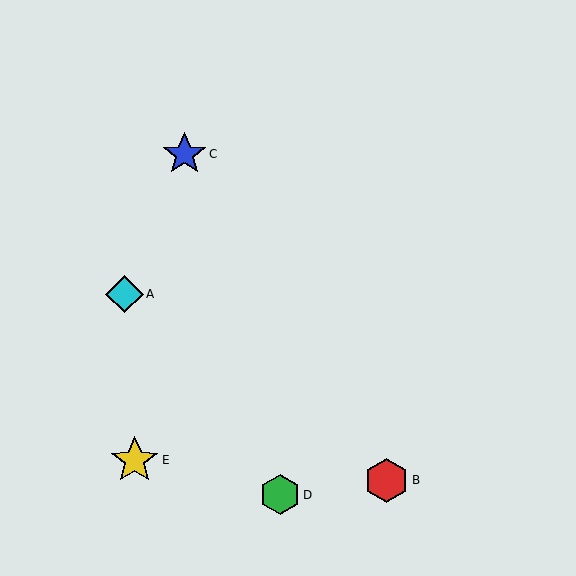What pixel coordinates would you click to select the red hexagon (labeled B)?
Click at (387, 480) to select the red hexagon B.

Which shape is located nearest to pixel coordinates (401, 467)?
The red hexagon (labeled B) at (387, 480) is nearest to that location.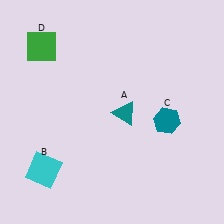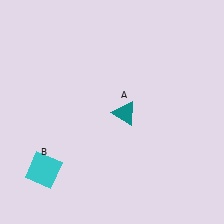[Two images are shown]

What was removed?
The green square (D), the teal hexagon (C) were removed in Image 2.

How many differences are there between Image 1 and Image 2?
There are 2 differences between the two images.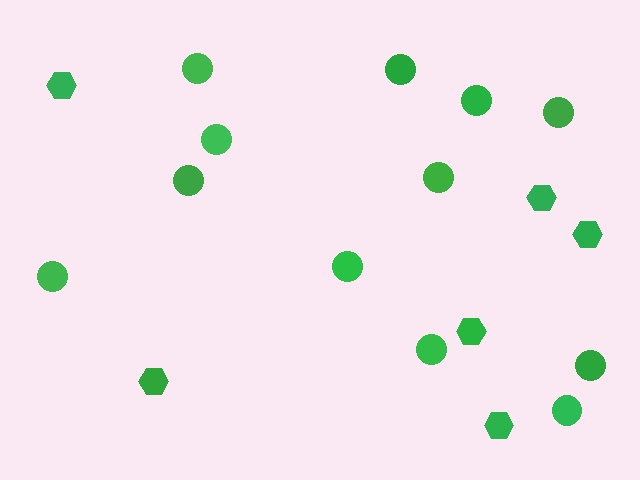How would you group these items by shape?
There are 2 groups: one group of circles (12) and one group of hexagons (6).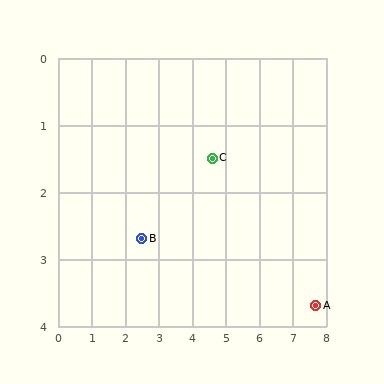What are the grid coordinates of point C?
Point C is at approximately (4.6, 1.5).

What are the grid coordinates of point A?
Point A is at approximately (7.7, 3.7).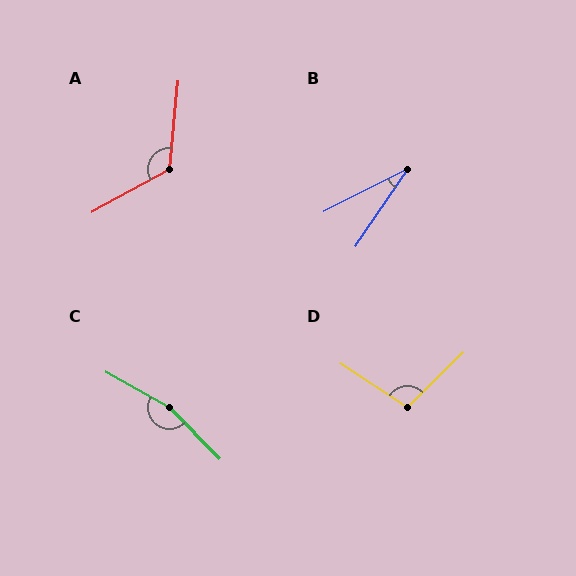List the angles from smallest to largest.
B (29°), D (102°), A (124°), C (164°).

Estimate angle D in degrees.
Approximately 102 degrees.